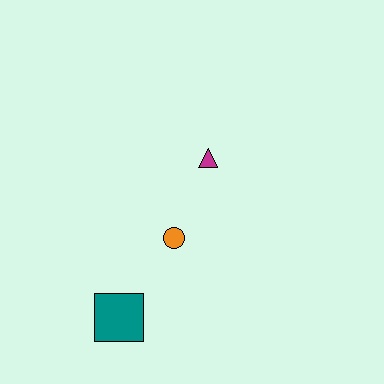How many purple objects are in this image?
There are no purple objects.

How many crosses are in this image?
There are no crosses.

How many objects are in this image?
There are 3 objects.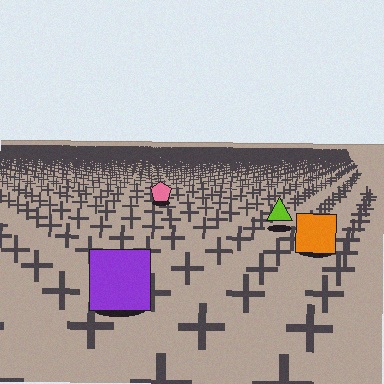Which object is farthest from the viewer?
The pink pentagon is farthest from the viewer. It appears smaller and the ground texture around it is denser.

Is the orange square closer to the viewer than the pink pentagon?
Yes. The orange square is closer — you can tell from the texture gradient: the ground texture is coarser near it.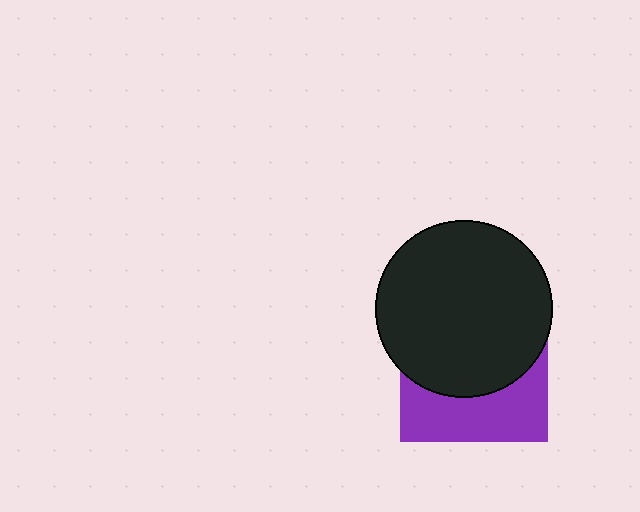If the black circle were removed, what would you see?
You would see the complete purple square.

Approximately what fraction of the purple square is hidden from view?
Roughly 62% of the purple square is hidden behind the black circle.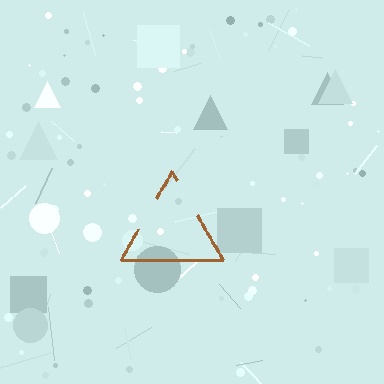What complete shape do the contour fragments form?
The contour fragments form a triangle.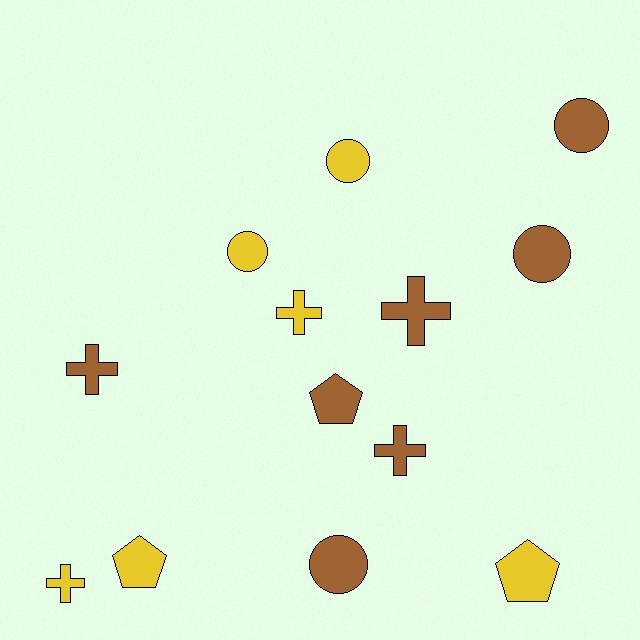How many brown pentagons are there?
There is 1 brown pentagon.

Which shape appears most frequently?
Cross, with 5 objects.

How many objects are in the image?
There are 13 objects.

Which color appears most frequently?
Brown, with 7 objects.